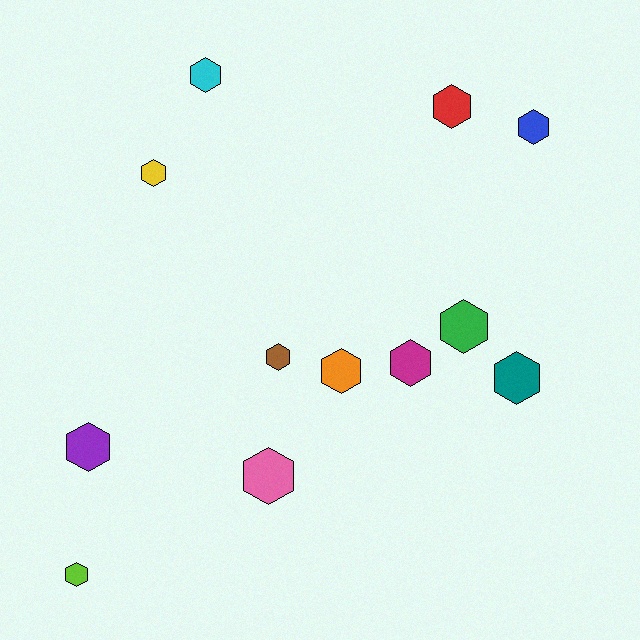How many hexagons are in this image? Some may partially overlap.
There are 12 hexagons.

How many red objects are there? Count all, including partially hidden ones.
There is 1 red object.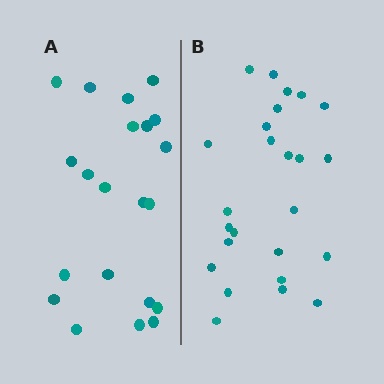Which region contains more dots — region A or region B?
Region B (the right region) has more dots.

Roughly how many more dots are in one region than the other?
Region B has about 4 more dots than region A.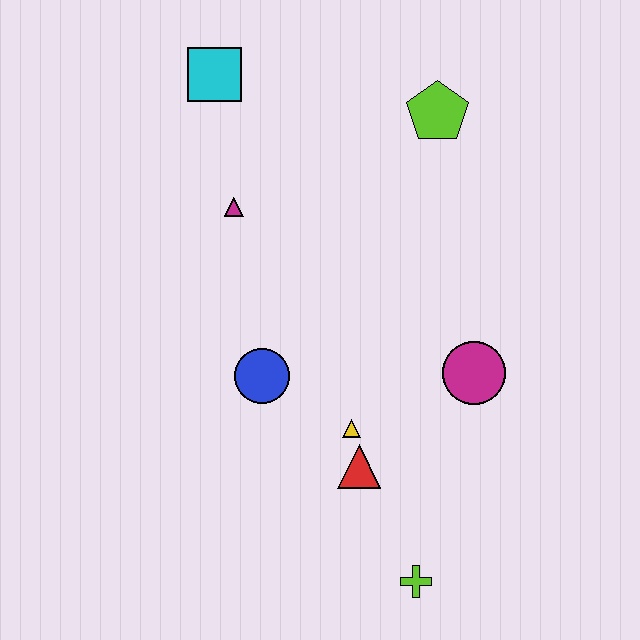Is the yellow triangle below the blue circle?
Yes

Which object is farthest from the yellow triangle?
The cyan square is farthest from the yellow triangle.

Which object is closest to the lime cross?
The red triangle is closest to the lime cross.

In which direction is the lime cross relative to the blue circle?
The lime cross is below the blue circle.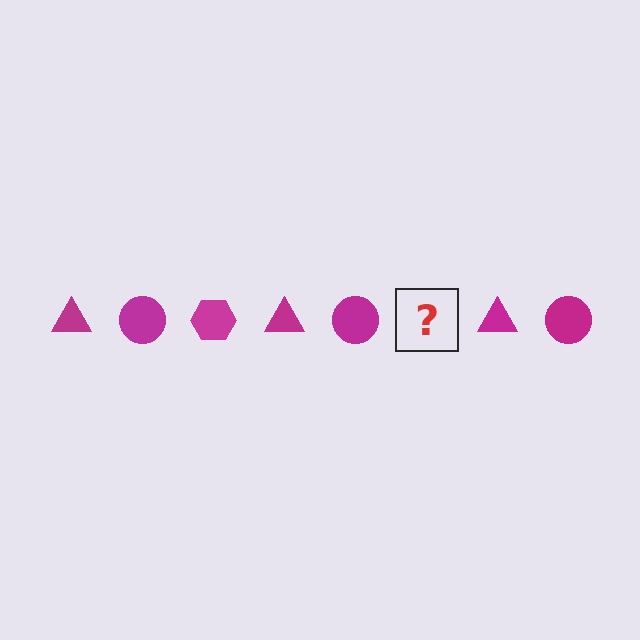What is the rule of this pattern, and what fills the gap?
The rule is that the pattern cycles through triangle, circle, hexagon shapes in magenta. The gap should be filled with a magenta hexagon.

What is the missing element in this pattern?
The missing element is a magenta hexagon.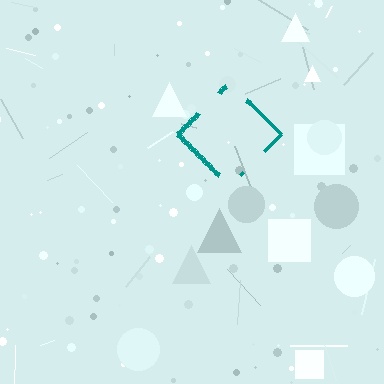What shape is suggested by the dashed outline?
The dashed outline suggests a diamond.